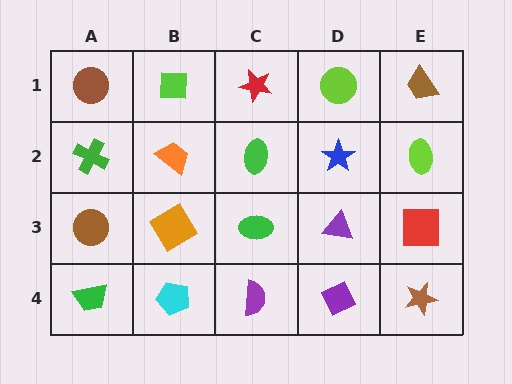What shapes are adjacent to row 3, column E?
A lime ellipse (row 2, column E), a brown star (row 4, column E), a purple triangle (row 3, column D).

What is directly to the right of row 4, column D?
A brown star.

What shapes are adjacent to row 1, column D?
A blue star (row 2, column D), a red star (row 1, column C), a brown trapezoid (row 1, column E).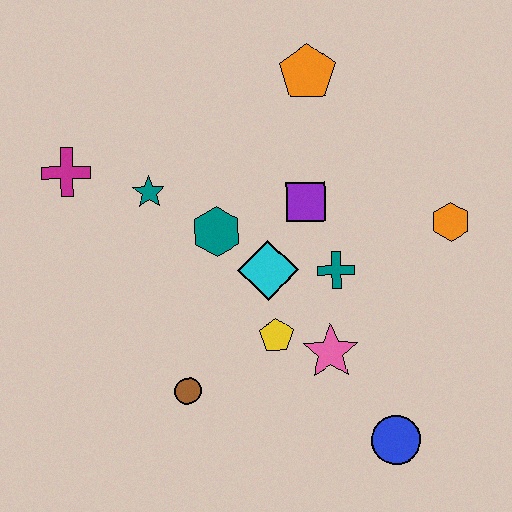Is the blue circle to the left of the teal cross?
No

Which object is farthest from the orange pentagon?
The blue circle is farthest from the orange pentagon.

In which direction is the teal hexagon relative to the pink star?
The teal hexagon is above the pink star.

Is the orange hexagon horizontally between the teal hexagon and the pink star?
No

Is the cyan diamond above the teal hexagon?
No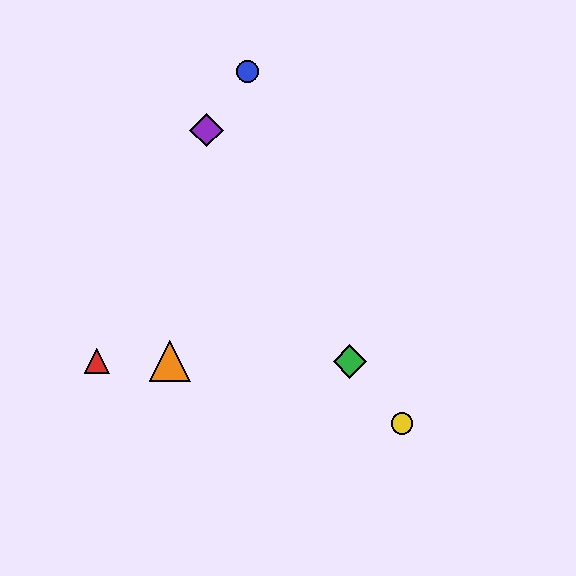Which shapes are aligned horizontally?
The red triangle, the green diamond, the orange triangle are aligned horizontally.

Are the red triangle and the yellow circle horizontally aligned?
No, the red triangle is at y≈361 and the yellow circle is at y≈424.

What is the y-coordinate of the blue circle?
The blue circle is at y≈72.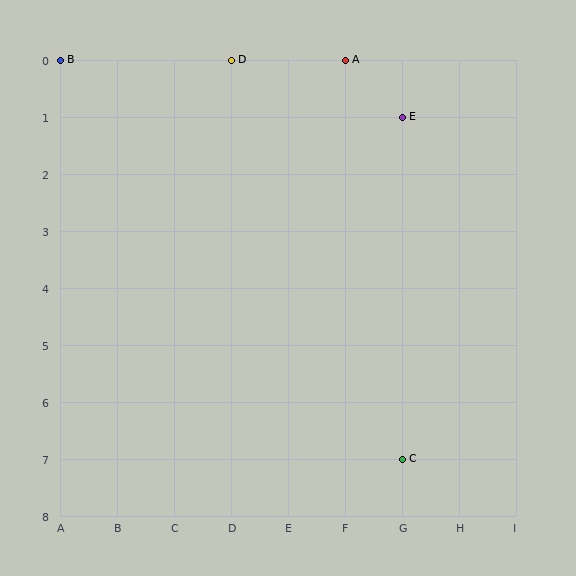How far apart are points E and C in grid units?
Points E and C are 6 rows apart.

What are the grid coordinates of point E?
Point E is at grid coordinates (G, 1).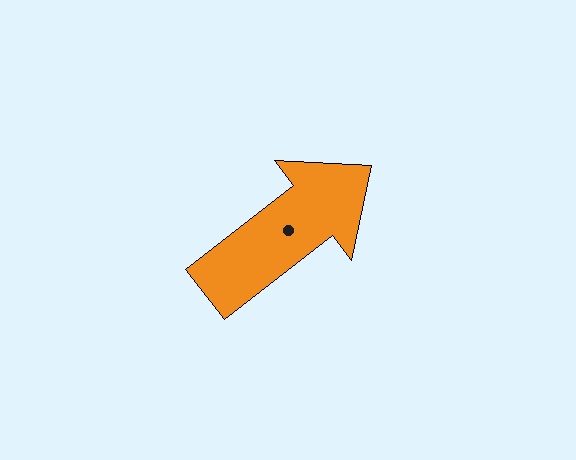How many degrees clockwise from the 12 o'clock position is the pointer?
Approximately 52 degrees.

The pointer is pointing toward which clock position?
Roughly 2 o'clock.